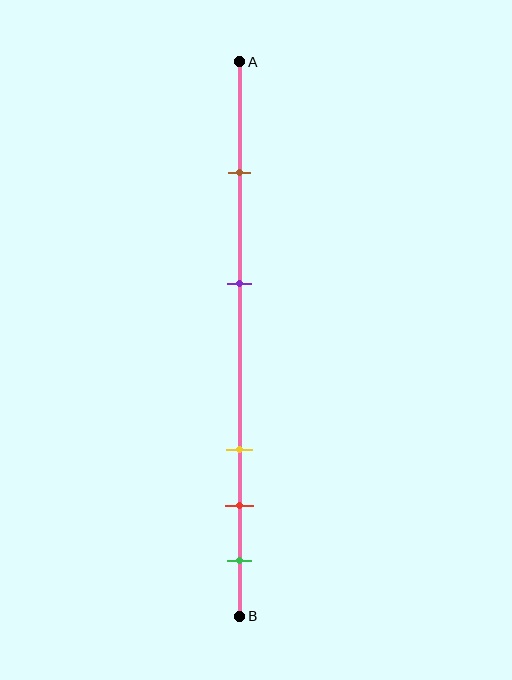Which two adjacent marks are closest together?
The red and green marks are the closest adjacent pair.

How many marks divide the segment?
There are 5 marks dividing the segment.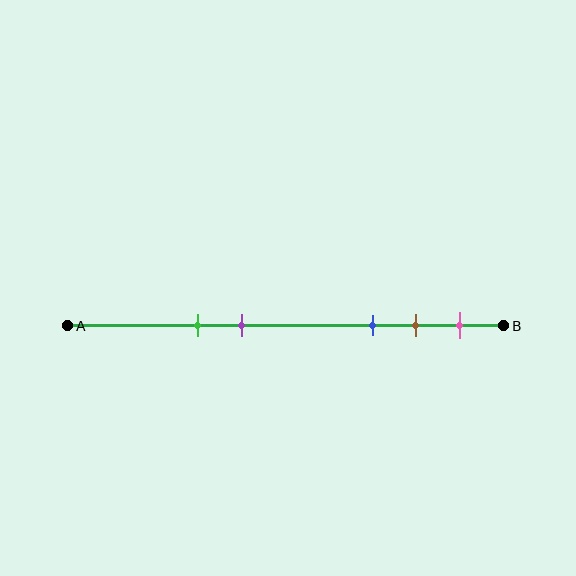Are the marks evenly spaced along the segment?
No, the marks are not evenly spaced.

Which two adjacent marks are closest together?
The brown and pink marks are the closest adjacent pair.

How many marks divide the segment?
There are 5 marks dividing the segment.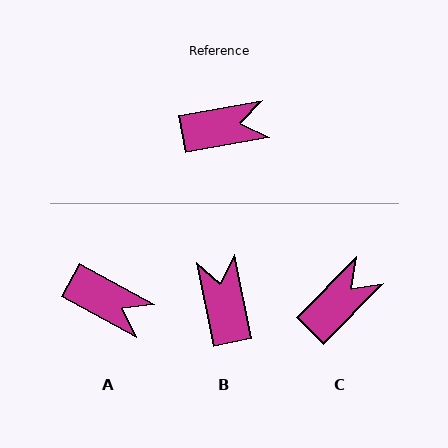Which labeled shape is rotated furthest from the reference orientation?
B, about 91 degrees away.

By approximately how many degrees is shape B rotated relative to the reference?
Approximately 91 degrees counter-clockwise.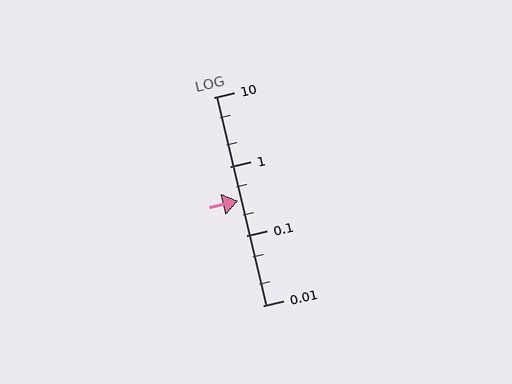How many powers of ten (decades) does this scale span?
The scale spans 3 decades, from 0.01 to 10.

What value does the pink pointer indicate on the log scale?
The pointer indicates approximately 0.32.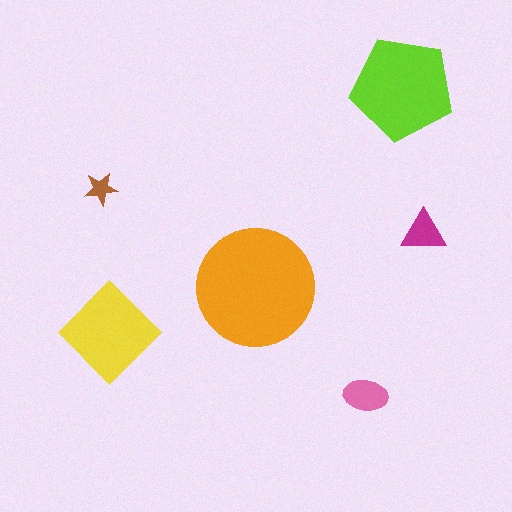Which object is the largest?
The orange circle.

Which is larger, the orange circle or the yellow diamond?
The orange circle.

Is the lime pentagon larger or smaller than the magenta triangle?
Larger.